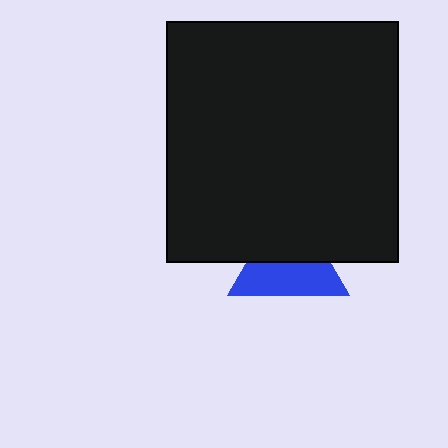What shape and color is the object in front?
The object in front is a black rectangle.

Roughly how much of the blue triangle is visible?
About half of it is visible (roughly 51%).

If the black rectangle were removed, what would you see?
You would see the complete blue triangle.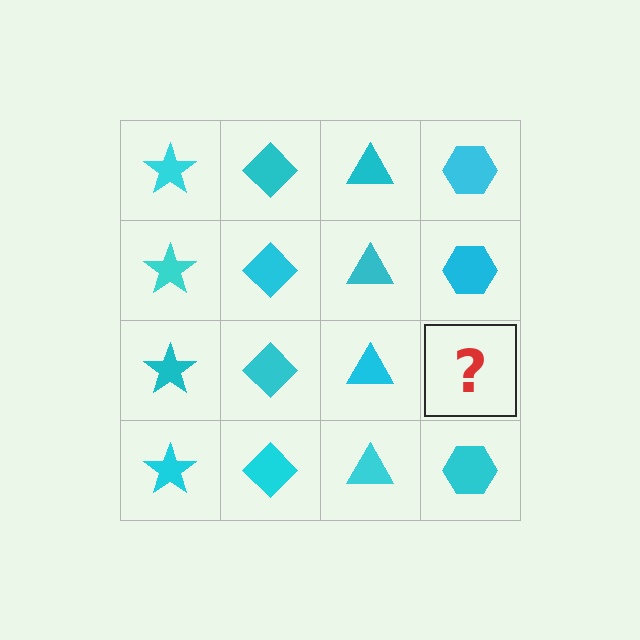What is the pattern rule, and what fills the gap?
The rule is that each column has a consistent shape. The gap should be filled with a cyan hexagon.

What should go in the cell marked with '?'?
The missing cell should contain a cyan hexagon.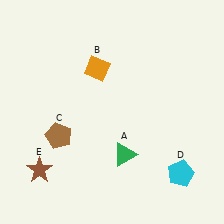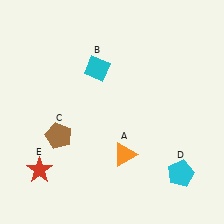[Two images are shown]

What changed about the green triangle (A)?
In Image 1, A is green. In Image 2, it changed to orange.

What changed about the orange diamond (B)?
In Image 1, B is orange. In Image 2, it changed to cyan.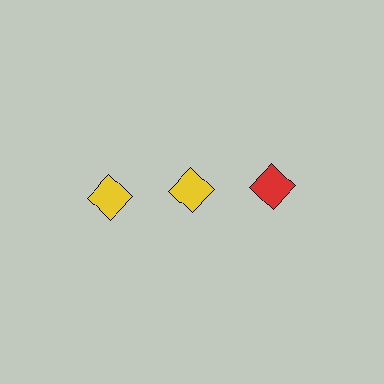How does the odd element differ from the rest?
It has a different color: red instead of yellow.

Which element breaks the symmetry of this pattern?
The red diamond in the top row, center column breaks the symmetry. All other shapes are yellow diamonds.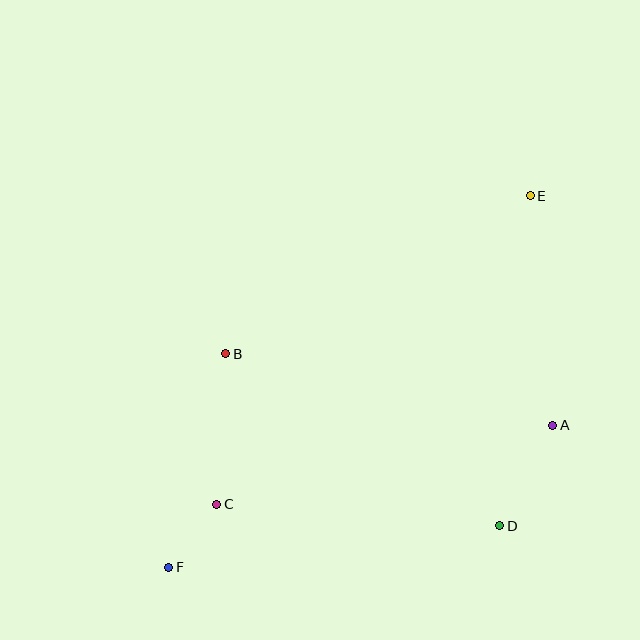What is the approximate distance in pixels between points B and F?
The distance between B and F is approximately 221 pixels.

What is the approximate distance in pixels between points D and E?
The distance between D and E is approximately 331 pixels.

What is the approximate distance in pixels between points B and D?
The distance between B and D is approximately 324 pixels.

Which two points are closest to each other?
Points C and F are closest to each other.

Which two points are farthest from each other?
Points E and F are farthest from each other.